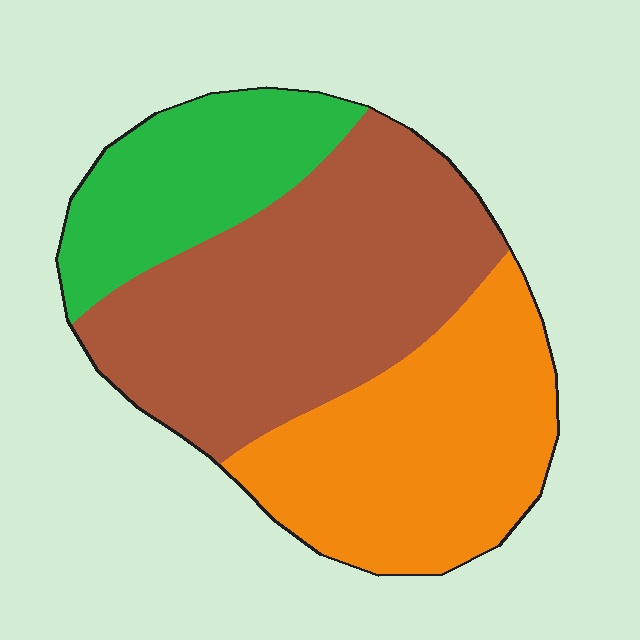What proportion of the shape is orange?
Orange takes up between a quarter and a half of the shape.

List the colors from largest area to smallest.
From largest to smallest: brown, orange, green.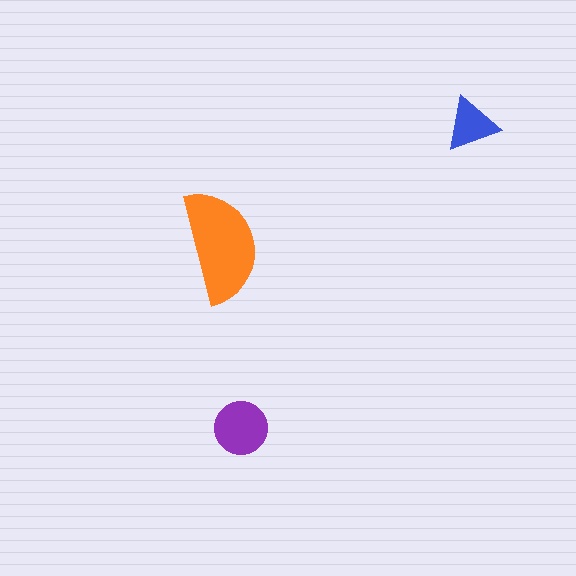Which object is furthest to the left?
The orange semicircle is leftmost.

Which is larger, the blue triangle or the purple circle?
The purple circle.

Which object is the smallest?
The blue triangle.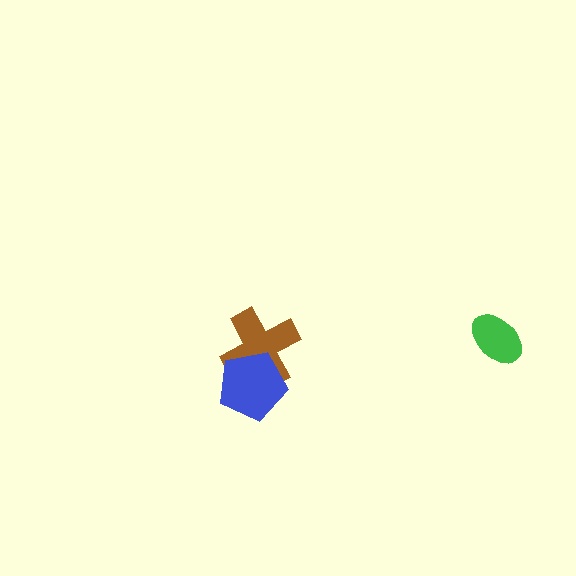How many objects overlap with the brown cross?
1 object overlaps with the brown cross.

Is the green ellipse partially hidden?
No, no other shape covers it.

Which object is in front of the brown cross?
The blue pentagon is in front of the brown cross.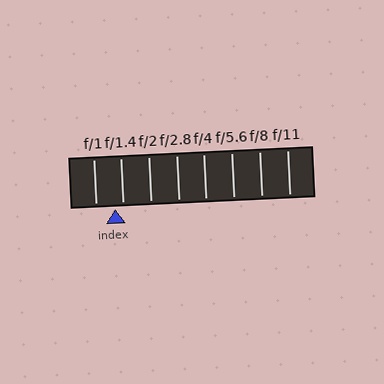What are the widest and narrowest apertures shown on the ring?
The widest aperture shown is f/1 and the narrowest is f/11.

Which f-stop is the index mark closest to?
The index mark is closest to f/1.4.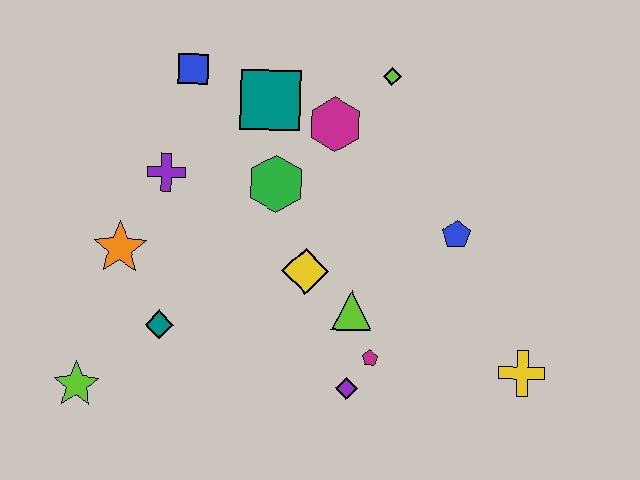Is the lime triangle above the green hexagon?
No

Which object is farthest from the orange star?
The yellow cross is farthest from the orange star.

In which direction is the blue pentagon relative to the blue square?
The blue pentagon is to the right of the blue square.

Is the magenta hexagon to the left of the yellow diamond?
No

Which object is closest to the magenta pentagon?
The purple diamond is closest to the magenta pentagon.